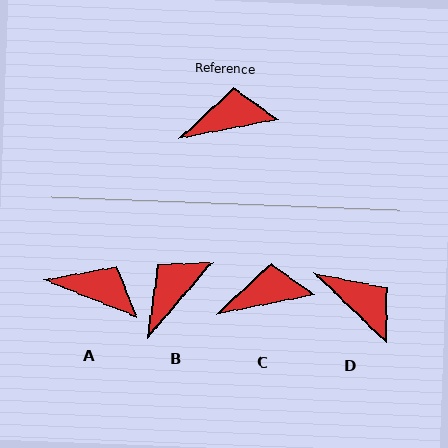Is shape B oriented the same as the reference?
No, it is off by about 38 degrees.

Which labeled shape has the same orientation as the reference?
C.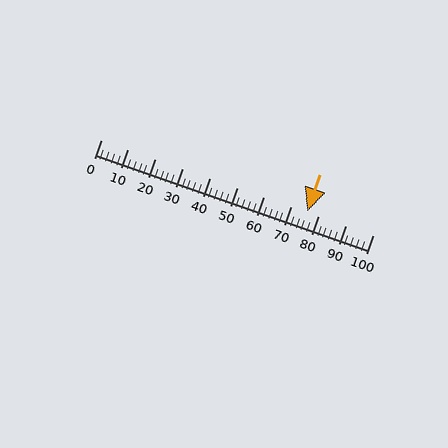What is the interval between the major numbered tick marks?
The major tick marks are spaced 10 units apart.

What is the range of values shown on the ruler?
The ruler shows values from 0 to 100.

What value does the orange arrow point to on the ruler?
The orange arrow points to approximately 76.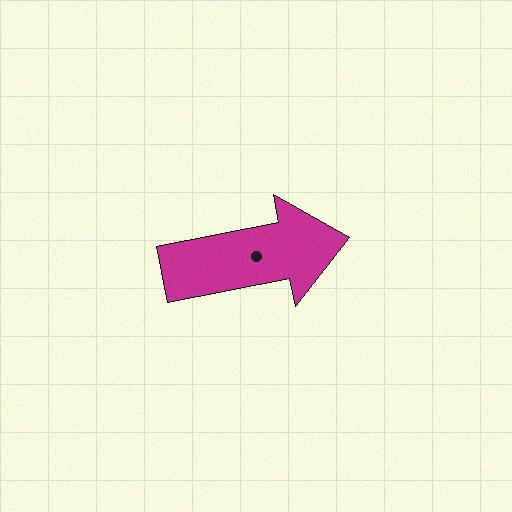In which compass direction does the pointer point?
East.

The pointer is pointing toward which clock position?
Roughly 3 o'clock.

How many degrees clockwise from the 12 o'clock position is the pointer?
Approximately 79 degrees.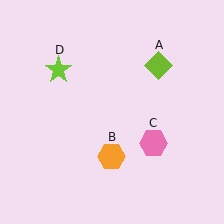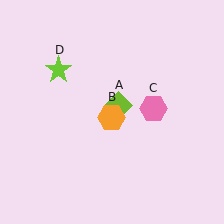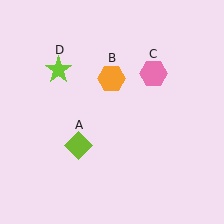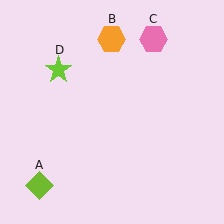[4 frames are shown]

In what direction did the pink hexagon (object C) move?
The pink hexagon (object C) moved up.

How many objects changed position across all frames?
3 objects changed position: lime diamond (object A), orange hexagon (object B), pink hexagon (object C).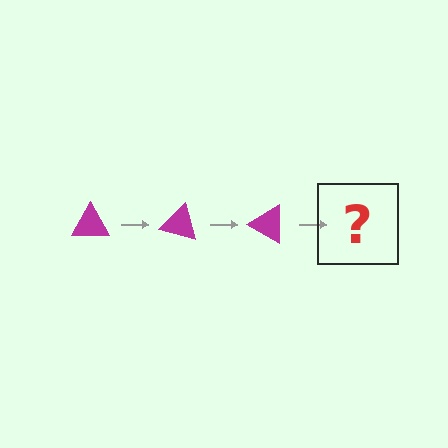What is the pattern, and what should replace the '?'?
The pattern is that the triangle rotates 15 degrees each step. The '?' should be a magenta triangle rotated 45 degrees.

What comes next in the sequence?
The next element should be a magenta triangle rotated 45 degrees.